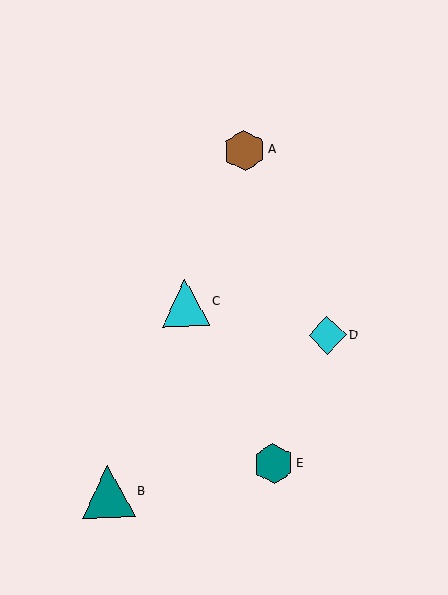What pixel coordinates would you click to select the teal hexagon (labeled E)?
Click at (273, 464) to select the teal hexagon E.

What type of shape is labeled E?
Shape E is a teal hexagon.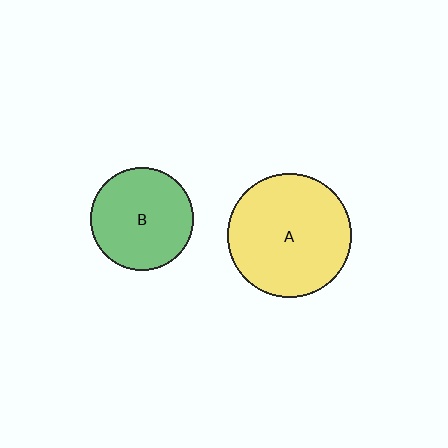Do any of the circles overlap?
No, none of the circles overlap.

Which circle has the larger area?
Circle A (yellow).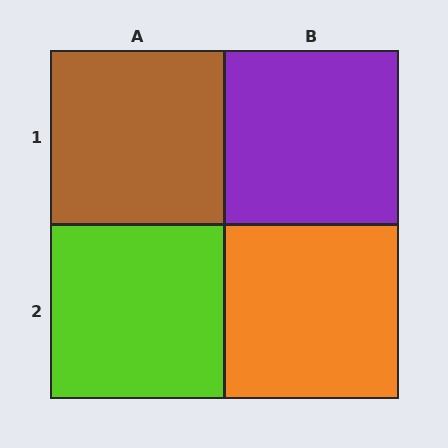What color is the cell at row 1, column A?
Brown.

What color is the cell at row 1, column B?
Purple.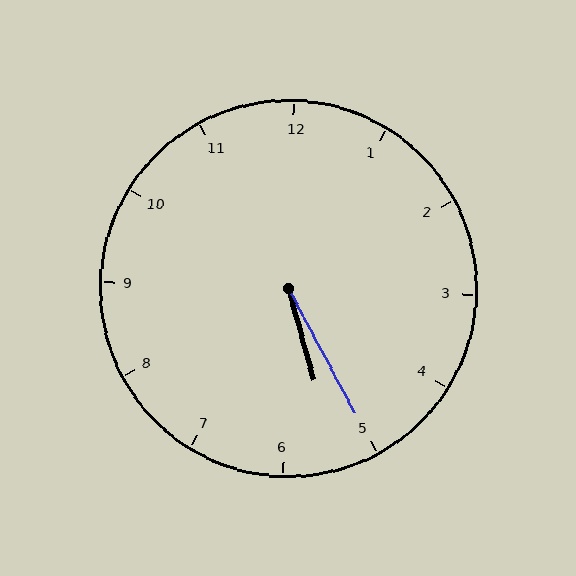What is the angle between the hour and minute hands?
Approximately 12 degrees.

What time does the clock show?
5:25.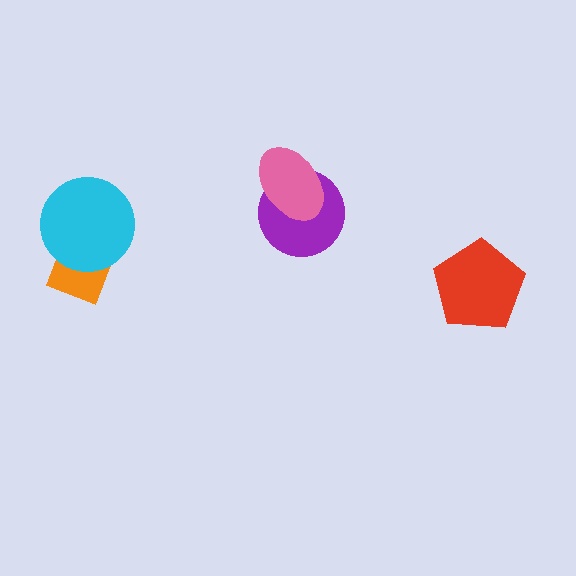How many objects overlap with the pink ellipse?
1 object overlaps with the pink ellipse.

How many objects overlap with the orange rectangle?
1 object overlaps with the orange rectangle.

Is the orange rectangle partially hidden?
Yes, it is partially covered by another shape.